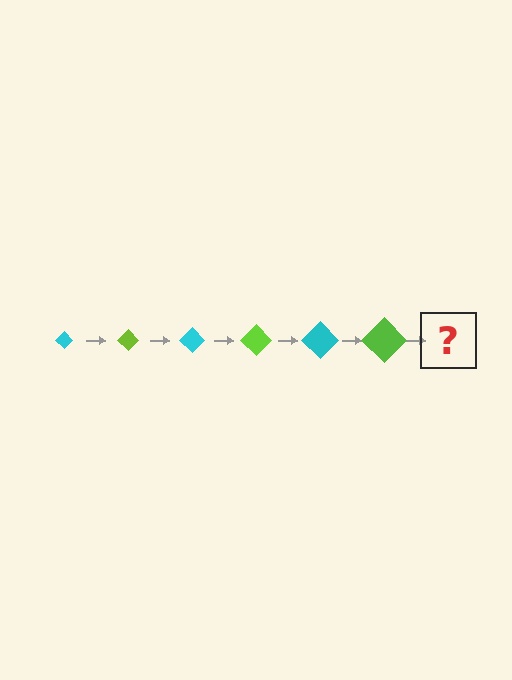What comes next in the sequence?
The next element should be a cyan diamond, larger than the previous one.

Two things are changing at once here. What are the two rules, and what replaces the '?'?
The two rules are that the diamond grows larger each step and the color cycles through cyan and lime. The '?' should be a cyan diamond, larger than the previous one.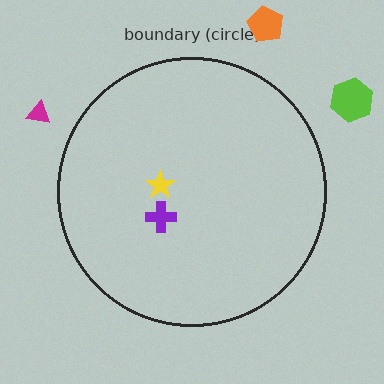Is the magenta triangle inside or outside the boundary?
Outside.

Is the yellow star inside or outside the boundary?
Inside.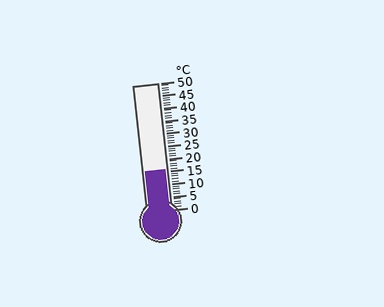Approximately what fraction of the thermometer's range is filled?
The thermometer is filled to approximately 30% of its range.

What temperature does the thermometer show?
The thermometer shows approximately 16°C.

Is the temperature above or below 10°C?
The temperature is above 10°C.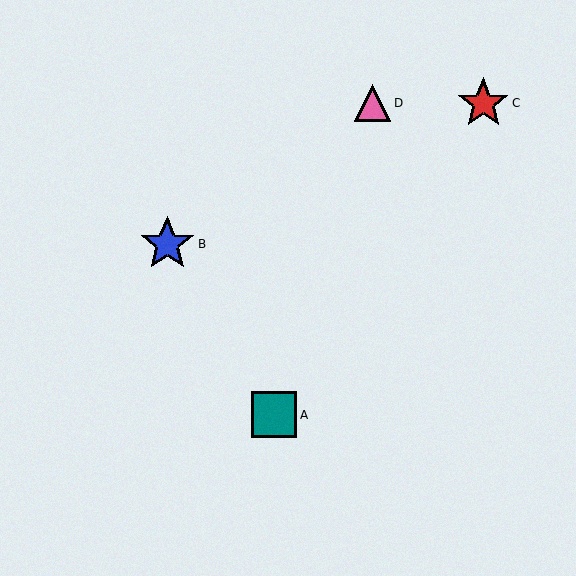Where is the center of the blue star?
The center of the blue star is at (167, 244).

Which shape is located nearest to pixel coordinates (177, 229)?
The blue star (labeled B) at (167, 244) is nearest to that location.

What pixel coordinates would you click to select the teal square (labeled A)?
Click at (274, 415) to select the teal square A.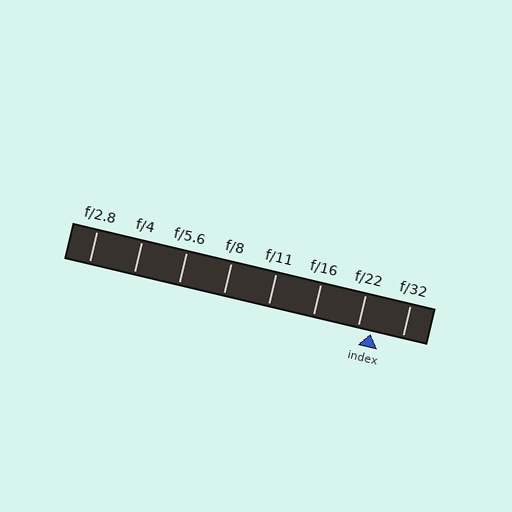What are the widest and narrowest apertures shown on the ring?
The widest aperture shown is f/2.8 and the narrowest is f/32.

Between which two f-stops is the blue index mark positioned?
The index mark is between f/22 and f/32.